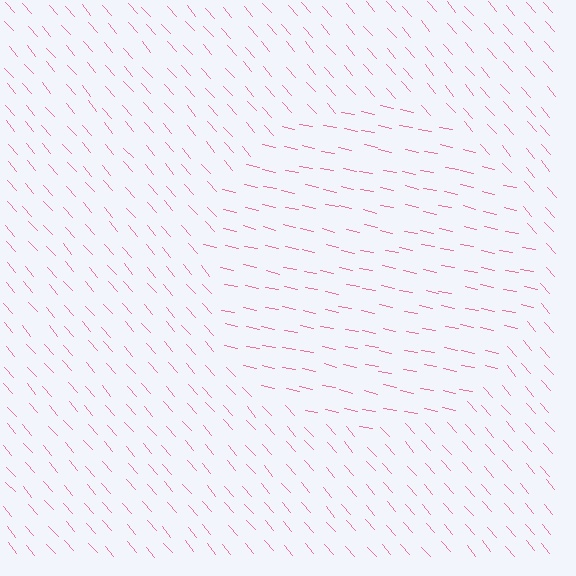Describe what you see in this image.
The image is filled with small pink line segments. A circle region in the image has lines oriented differently from the surrounding lines, creating a visible texture boundary.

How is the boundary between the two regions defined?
The boundary is defined purely by a change in line orientation (approximately 37 degrees difference). All lines are the same color and thickness.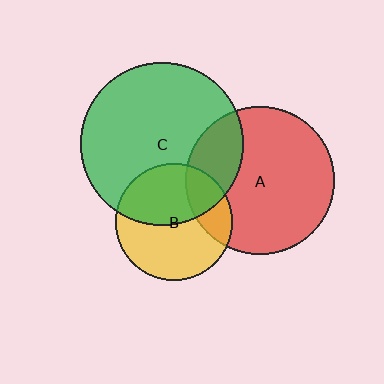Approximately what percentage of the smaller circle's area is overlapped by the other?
Approximately 20%.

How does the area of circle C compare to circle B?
Approximately 1.9 times.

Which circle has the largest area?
Circle C (green).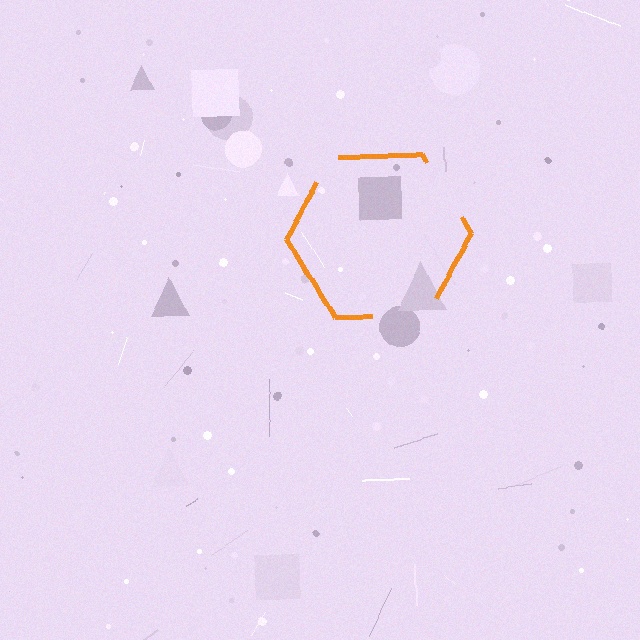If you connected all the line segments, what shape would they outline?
They would outline a hexagon.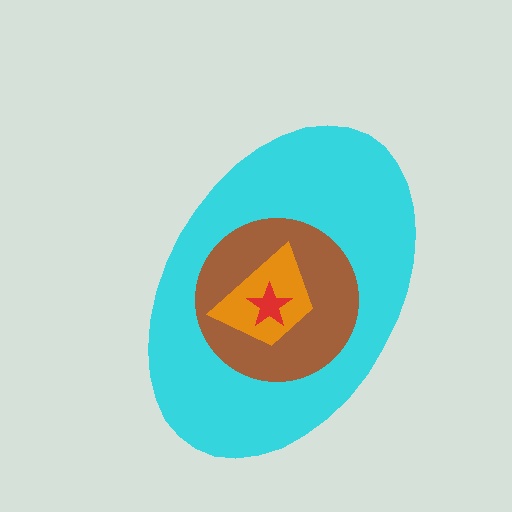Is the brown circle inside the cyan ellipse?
Yes.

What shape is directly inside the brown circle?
The orange trapezoid.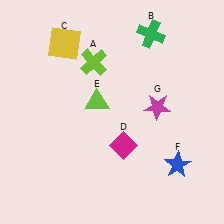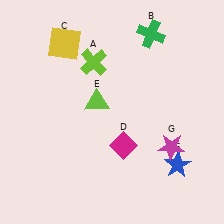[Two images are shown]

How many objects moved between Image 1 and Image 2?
1 object moved between the two images.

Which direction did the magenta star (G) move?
The magenta star (G) moved down.